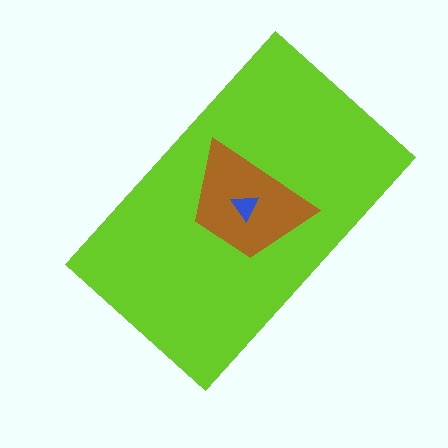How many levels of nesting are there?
3.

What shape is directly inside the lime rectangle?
The brown trapezoid.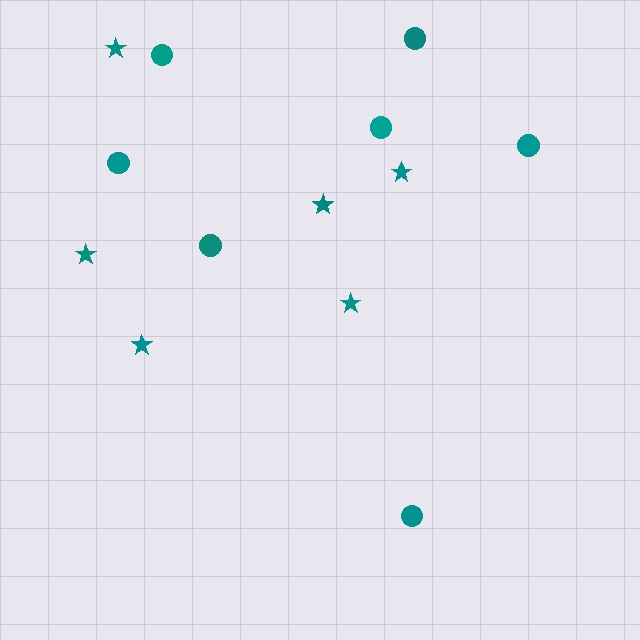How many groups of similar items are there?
There are 2 groups: one group of circles (7) and one group of stars (6).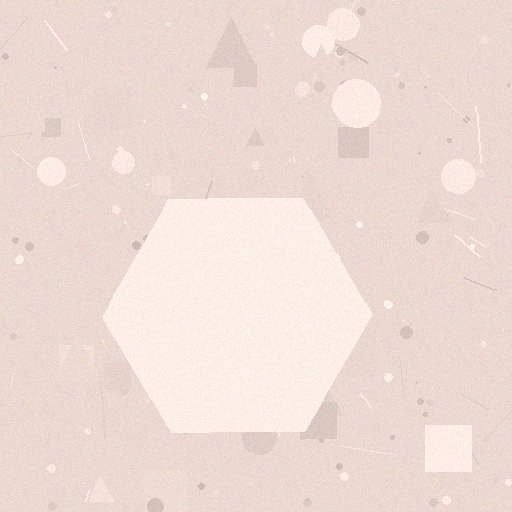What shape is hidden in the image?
A hexagon is hidden in the image.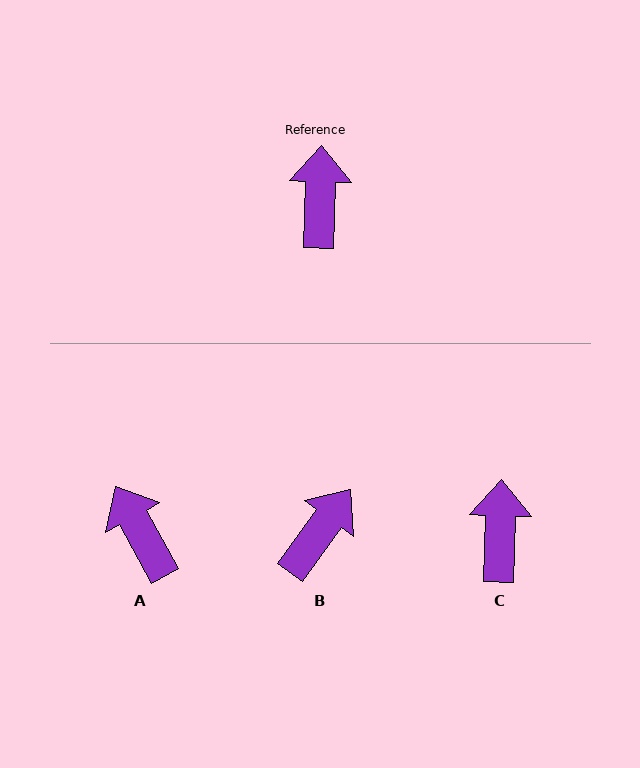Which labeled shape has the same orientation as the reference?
C.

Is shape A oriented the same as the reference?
No, it is off by about 30 degrees.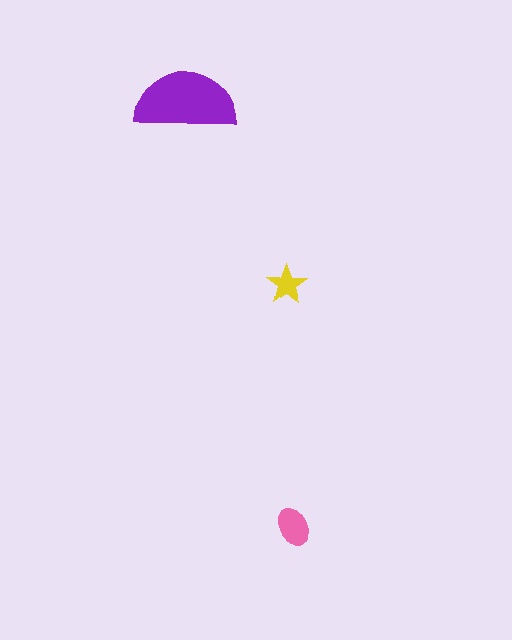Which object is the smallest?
The yellow star.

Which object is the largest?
The purple semicircle.